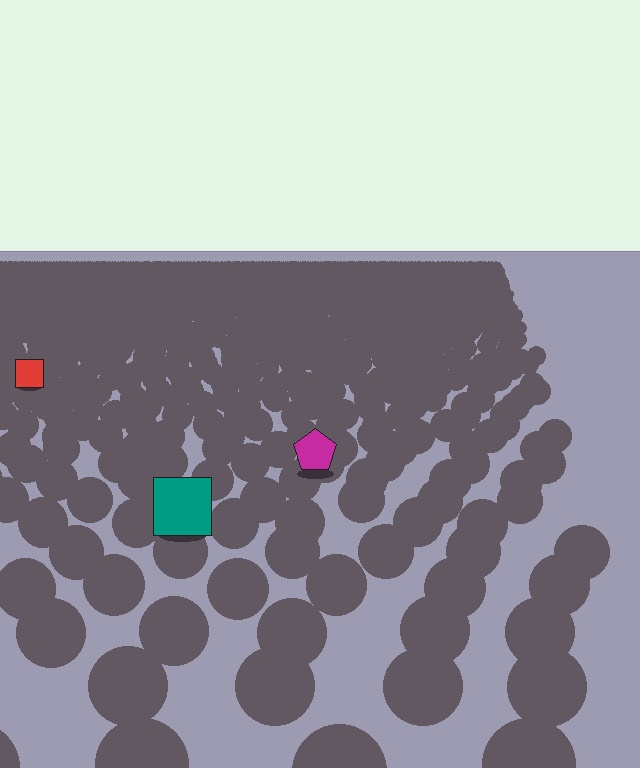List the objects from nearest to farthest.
From nearest to farthest: the teal square, the magenta pentagon, the red square.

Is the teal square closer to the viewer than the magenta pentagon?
Yes. The teal square is closer — you can tell from the texture gradient: the ground texture is coarser near it.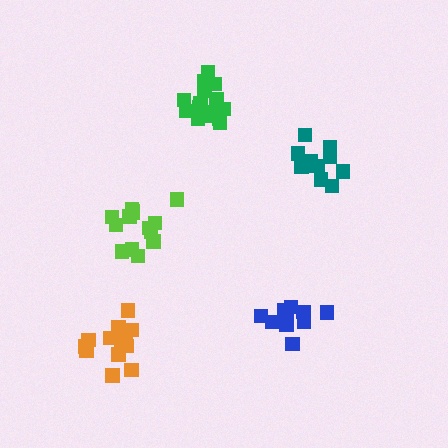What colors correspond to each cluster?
The clusters are colored: teal, orange, lime, blue, green.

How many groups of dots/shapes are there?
There are 5 groups.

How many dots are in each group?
Group 1: 11 dots, Group 2: 14 dots, Group 3: 14 dots, Group 4: 11 dots, Group 5: 17 dots (67 total).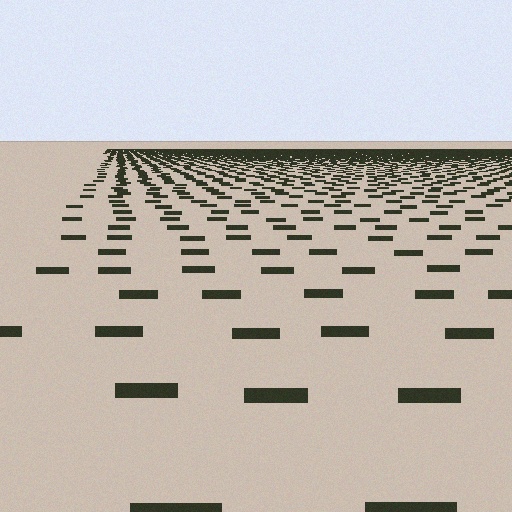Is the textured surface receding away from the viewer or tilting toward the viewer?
The surface is receding away from the viewer. Texture elements get smaller and denser toward the top.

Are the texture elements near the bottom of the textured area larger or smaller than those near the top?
Larger. Near the bottom, elements are closer to the viewer and appear at a bigger on-screen size.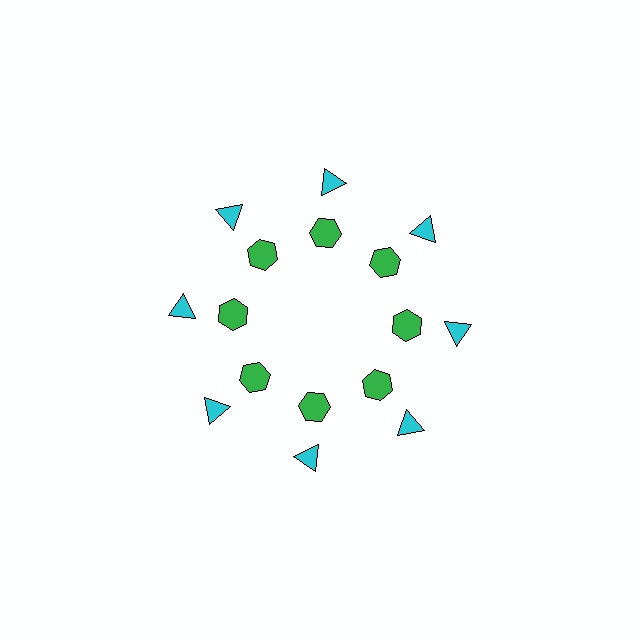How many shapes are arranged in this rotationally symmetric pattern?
There are 16 shapes, arranged in 8 groups of 2.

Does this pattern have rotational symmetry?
Yes, this pattern has 8-fold rotational symmetry. It looks the same after rotating 45 degrees around the center.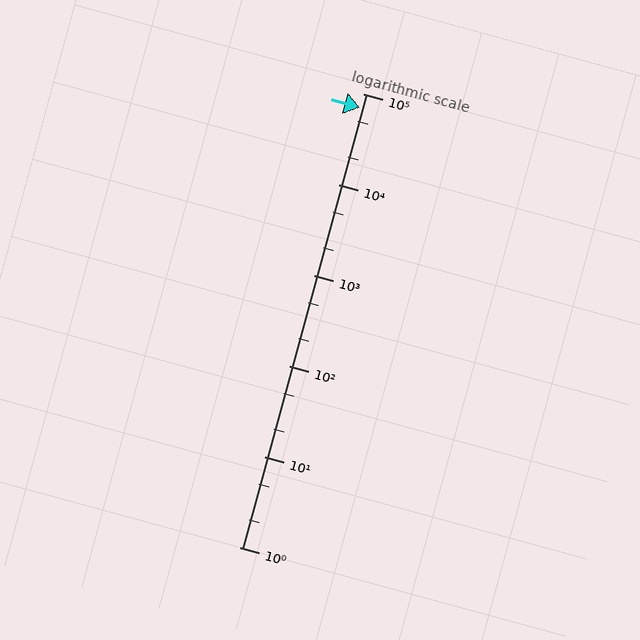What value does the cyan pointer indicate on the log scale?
The pointer indicates approximately 70000.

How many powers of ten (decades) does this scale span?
The scale spans 5 decades, from 1 to 100000.